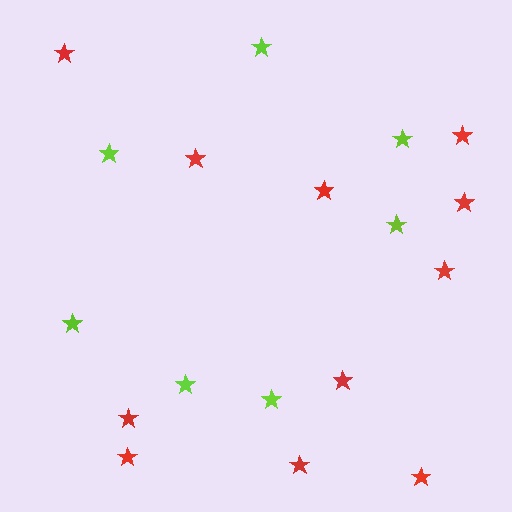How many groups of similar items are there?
There are 2 groups: one group of lime stars (7) and one group of red stars (11).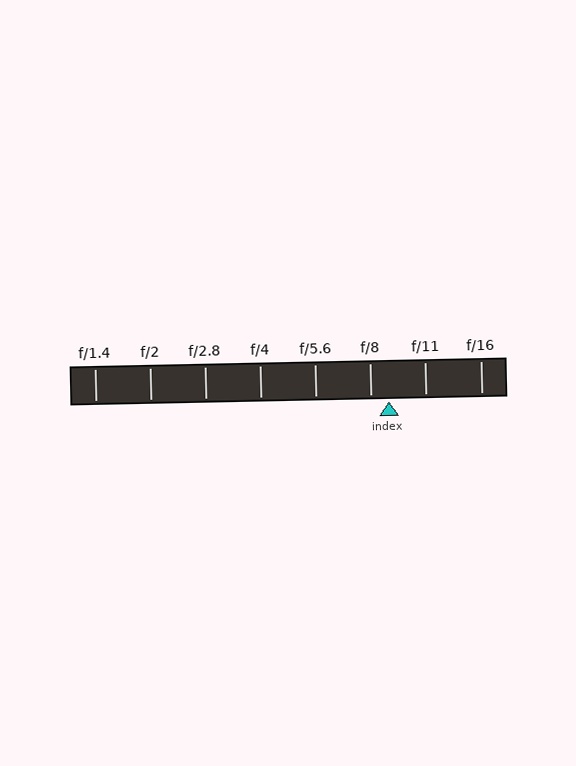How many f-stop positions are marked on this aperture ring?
There are 8 f-stop positions marked.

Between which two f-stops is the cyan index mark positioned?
The index mark is between f/8 and f/11.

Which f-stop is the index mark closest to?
The index mark is closest to f/8.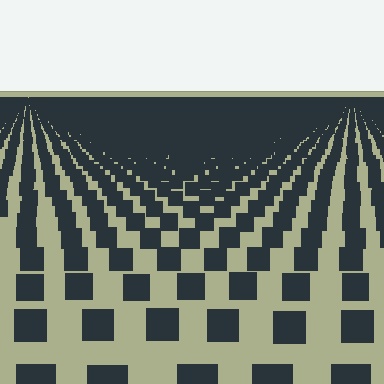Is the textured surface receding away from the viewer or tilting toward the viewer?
The surface is receding away from the viewer. Texture elements get smaller and denser toward the top.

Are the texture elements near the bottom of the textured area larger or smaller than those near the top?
Larger. Near the bottom, elements are closer to the viewer and appear at a bigger on-screen size.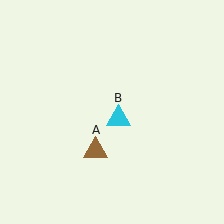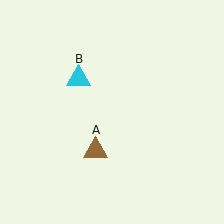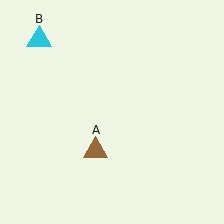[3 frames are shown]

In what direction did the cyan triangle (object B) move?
The cyan triangle (object B) moved up and to the left.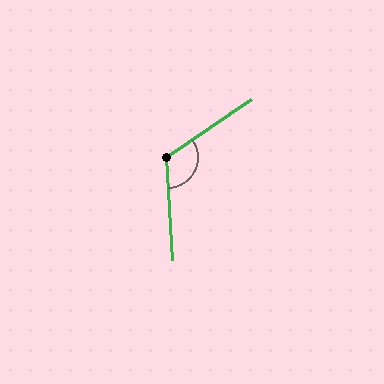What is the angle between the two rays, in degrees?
Approximately 121 degrees.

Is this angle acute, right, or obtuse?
It is obtuse.